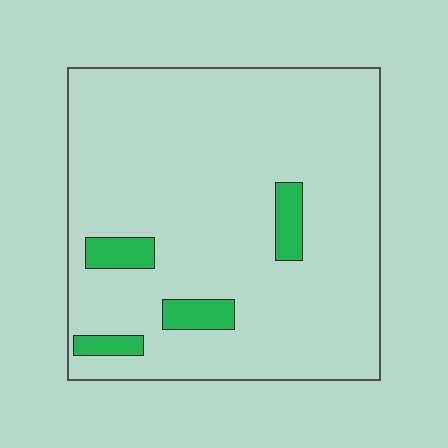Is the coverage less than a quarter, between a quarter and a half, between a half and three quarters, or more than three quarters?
Less than a quarter.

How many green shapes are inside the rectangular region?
4.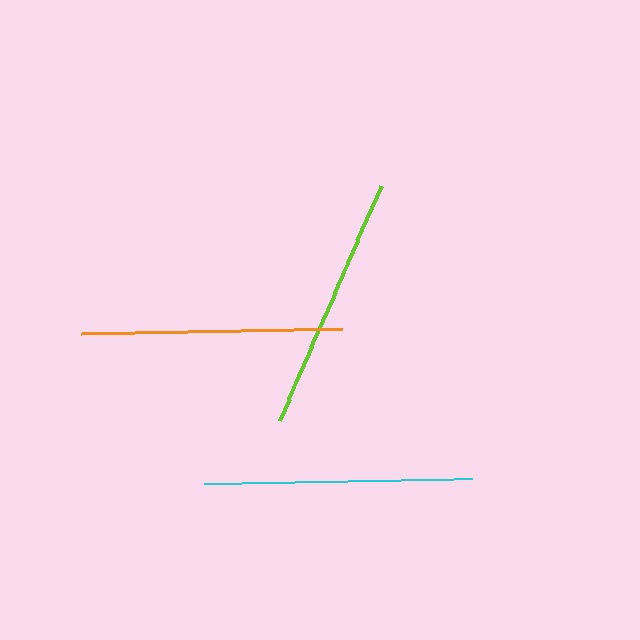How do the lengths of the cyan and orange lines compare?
The cyan and orange lines are approximately the same length.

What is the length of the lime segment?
The lime segment is approximately 256 pixels long.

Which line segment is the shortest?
The lime line is the shortest at approximately 256 pixels.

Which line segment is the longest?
The cyan line is the longest at approximately 268 pixels.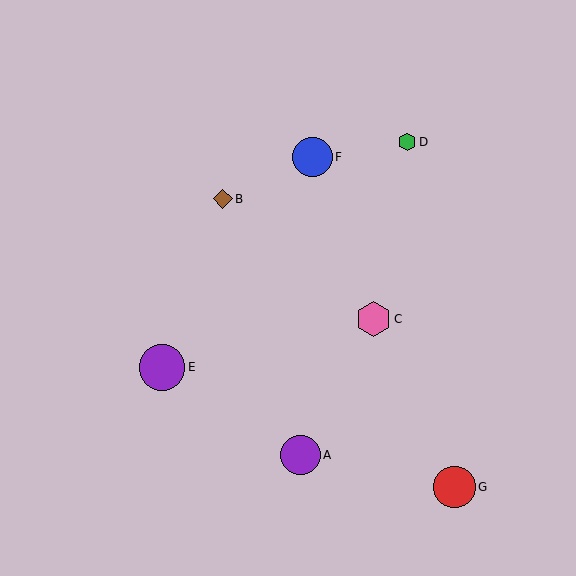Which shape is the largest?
The purple circle (labeled E) is the largest.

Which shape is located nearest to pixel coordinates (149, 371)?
The purple circle (labeled E) at (162, 367) is nearest to that location.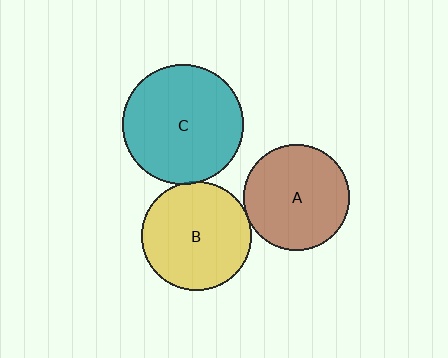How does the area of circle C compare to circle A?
Approximately 1.3 times.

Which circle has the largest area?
Circle C (teal).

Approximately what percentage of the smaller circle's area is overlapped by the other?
Approximately 5%.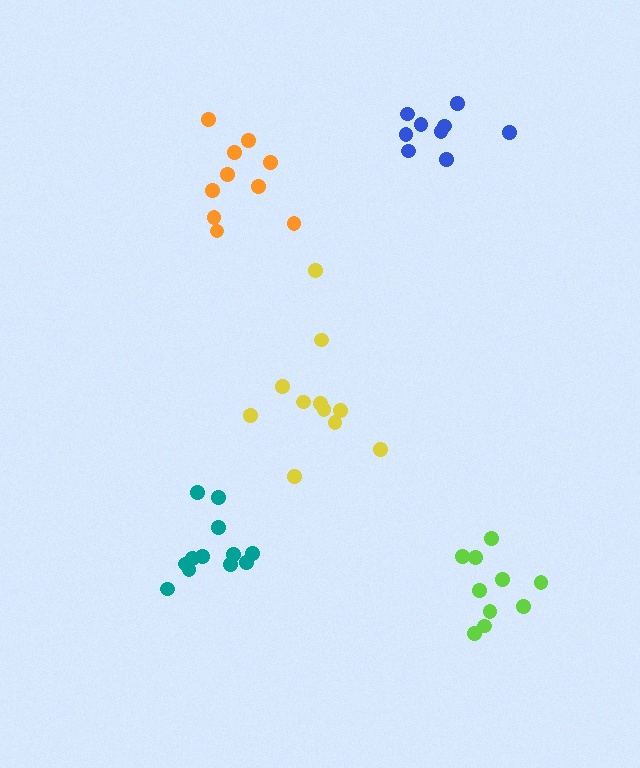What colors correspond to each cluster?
The clusters are colored: yellow, orange, lime, teal, blue.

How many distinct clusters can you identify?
There are 5 distinct clusters.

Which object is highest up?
The blue cluster is topmost.